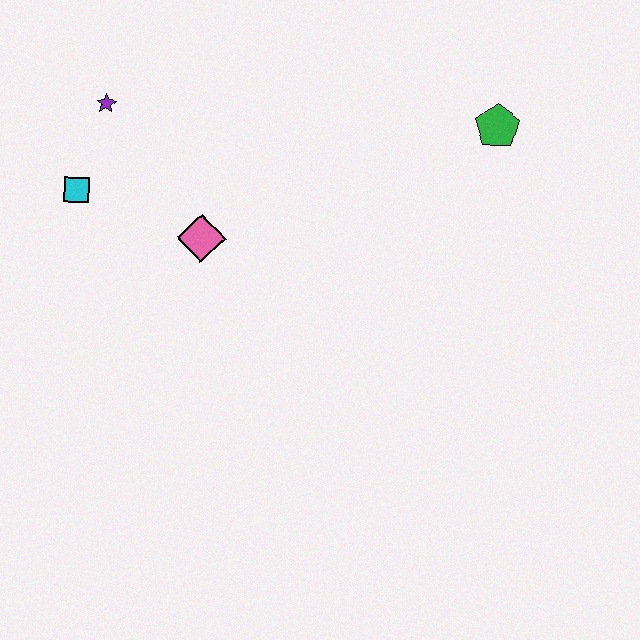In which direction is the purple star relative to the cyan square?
The purple star is above the cyan square.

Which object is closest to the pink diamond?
The cyan square is closest to the pink diamond.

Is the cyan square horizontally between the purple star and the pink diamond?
No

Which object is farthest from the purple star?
The green pentagon is farthest from the purple star.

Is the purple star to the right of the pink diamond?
No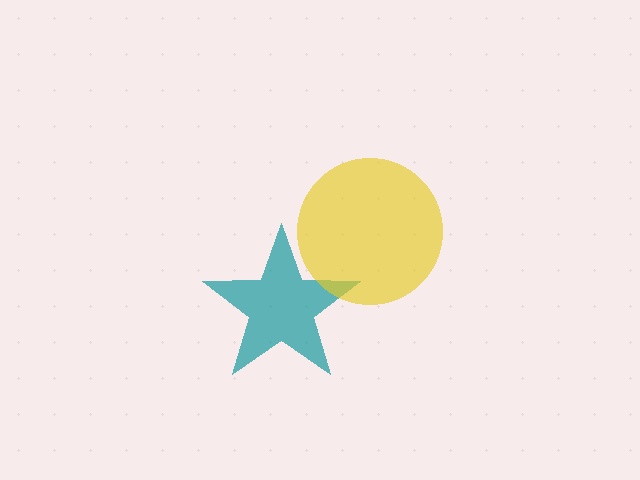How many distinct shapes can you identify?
There are 2 distinct shapes: a teal star, a yellow circle.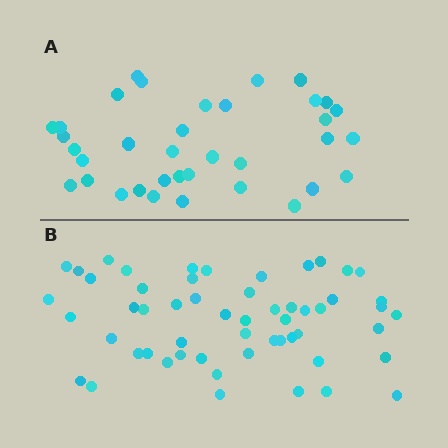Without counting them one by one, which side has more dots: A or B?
Region B (the bottom region) has more dots.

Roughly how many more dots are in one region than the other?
Region B has approximately 20 more dots than region A.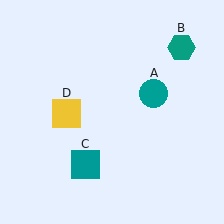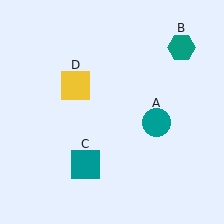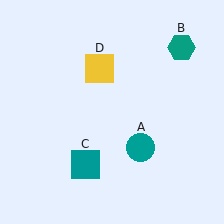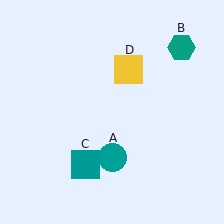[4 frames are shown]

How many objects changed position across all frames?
2 objects changed position: teal circle (object A), yellow square (object D).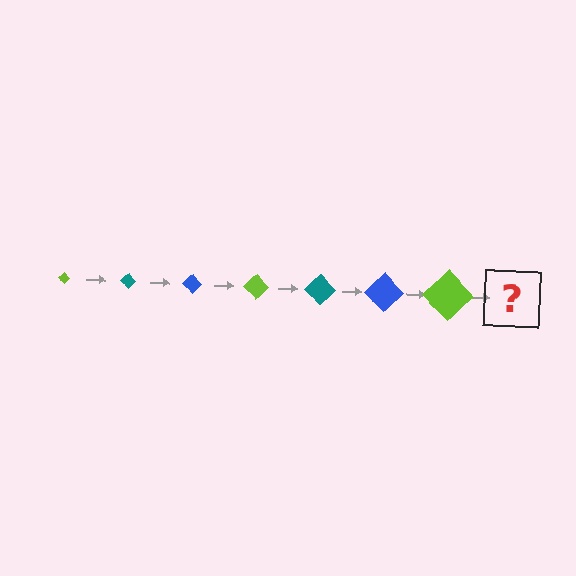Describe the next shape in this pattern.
It should be a teal diamond, larger than the previous one.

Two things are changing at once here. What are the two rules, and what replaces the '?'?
The two rules are that the diamond grows larger each step and the color cycles through lime, teal, and blue. The '?' should be a teal diamond, larger than the previous one.